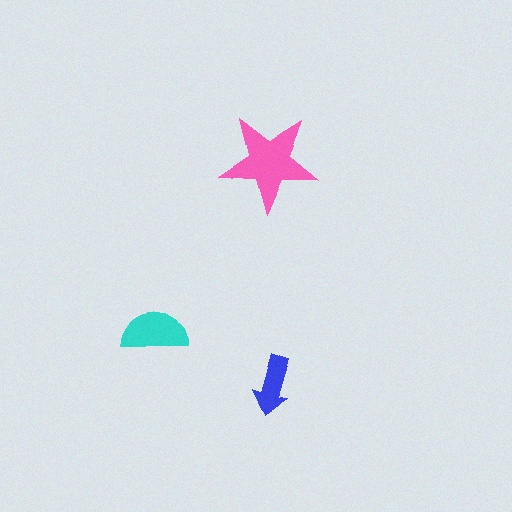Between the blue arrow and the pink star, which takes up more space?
The pink star.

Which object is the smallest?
The blue arrow.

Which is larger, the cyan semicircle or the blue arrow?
The cyan semicircle.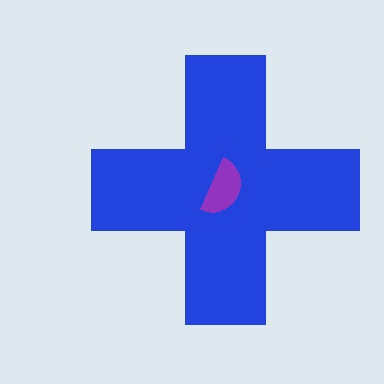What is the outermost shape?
The blue cross.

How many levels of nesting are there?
2.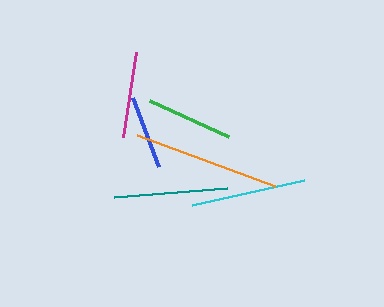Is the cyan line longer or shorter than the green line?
The cyan line is longer than the green line.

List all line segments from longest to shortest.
From longest to shortest: orange, cyan, teal, green, magenta, blue.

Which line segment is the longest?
The orange line is the longest at approximately 147 pixels.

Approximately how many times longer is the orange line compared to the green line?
The orange line is approximately 1.7 times the length of the green line.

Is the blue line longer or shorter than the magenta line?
The magenta line is longer than the blue line.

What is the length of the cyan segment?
The cyan segment is approximately 114 pixels long.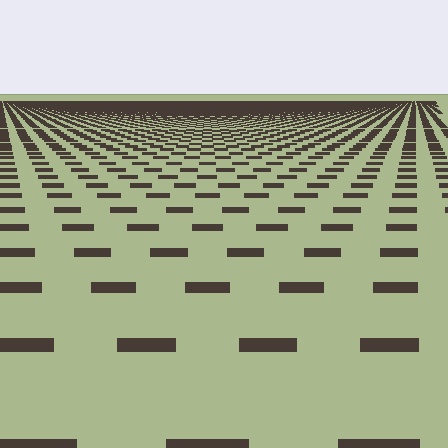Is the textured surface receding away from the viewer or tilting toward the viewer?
The surface is receding away from the viewer. Texture elements get smaller and denser toward the top.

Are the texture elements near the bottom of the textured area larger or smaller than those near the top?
Larger. Near the bottom, elements are closer to the viewer and appear at a bigger on-screen size.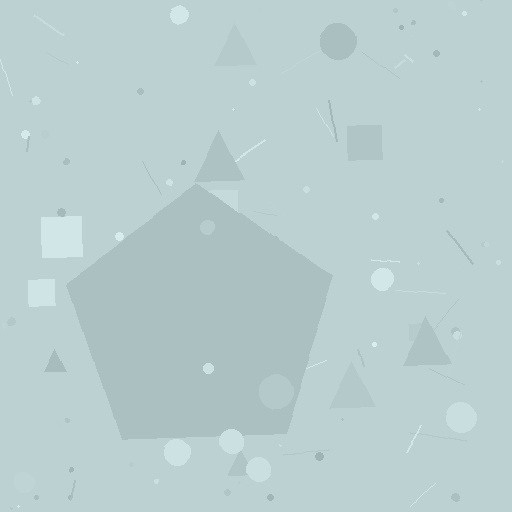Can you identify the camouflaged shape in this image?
The camouflaged shape is a pentagon.